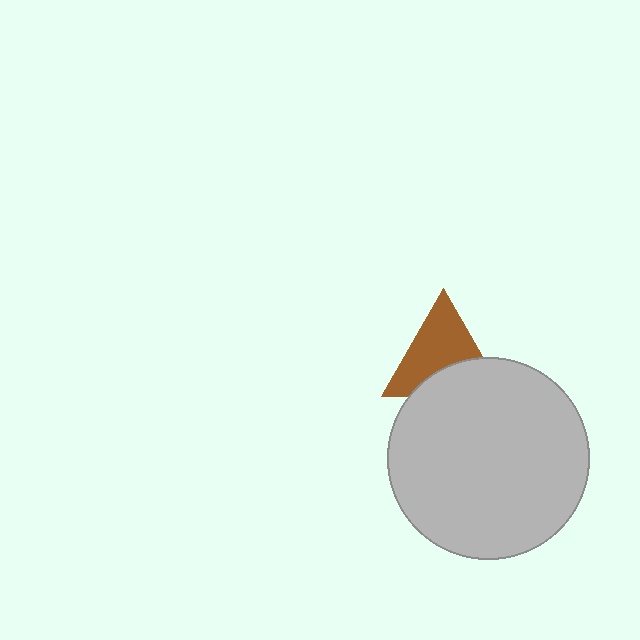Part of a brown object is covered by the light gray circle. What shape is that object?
It is a triangle.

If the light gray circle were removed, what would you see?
You would see the complete brown triangle.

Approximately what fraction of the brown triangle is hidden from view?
Roughly 37% of the brown triangle is hidden behind the light gray circle.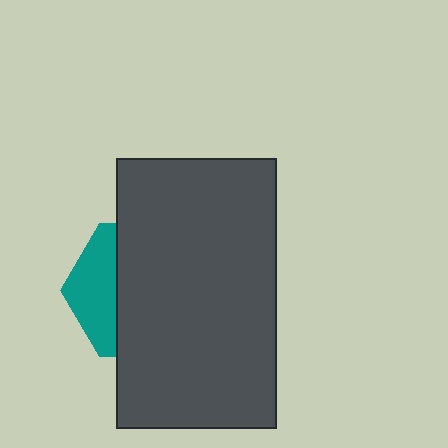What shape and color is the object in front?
The object in front is a dark gray rectangle.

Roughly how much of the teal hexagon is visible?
A small part of it is visible (roughly 31%).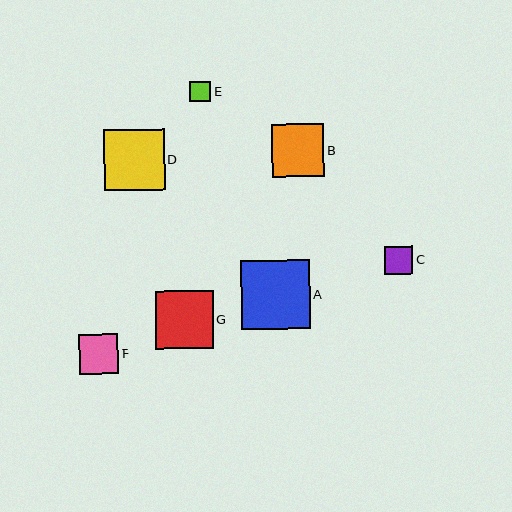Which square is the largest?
Square A is the largest with a size of approximately 69 pixels.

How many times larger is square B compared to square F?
Square B is approximately 1.3 times the size of square F.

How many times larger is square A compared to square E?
Square A is approximately 3.3 times the size of square E.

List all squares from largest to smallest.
From largest to smallest: A, D, G, B, F, C, E.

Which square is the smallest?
Square E is the smallest with a size of approximately 21 pixels.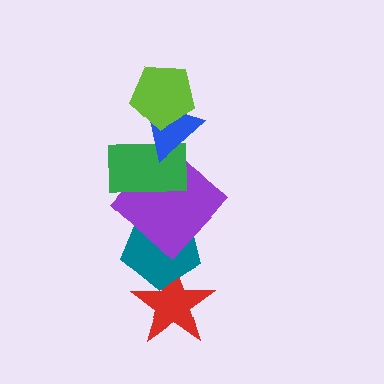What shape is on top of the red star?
The teal pentagon is on top of the red star.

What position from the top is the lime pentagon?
The lime pentagon is 1st from the top.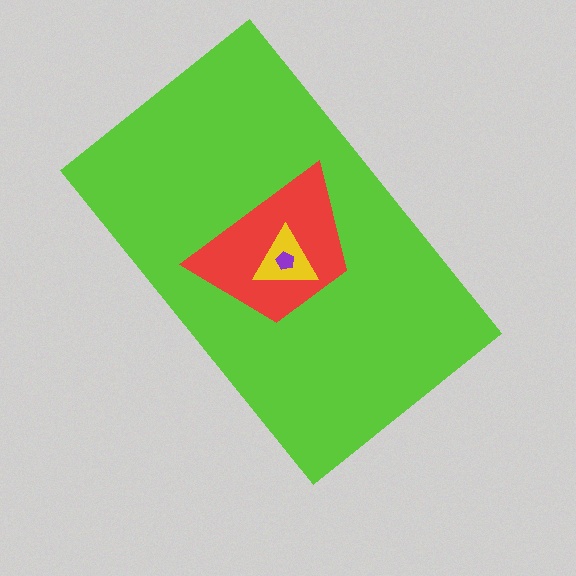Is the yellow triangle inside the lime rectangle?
Yes.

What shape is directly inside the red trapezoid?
The yellow triangle.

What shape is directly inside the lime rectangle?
The red trapezoid.